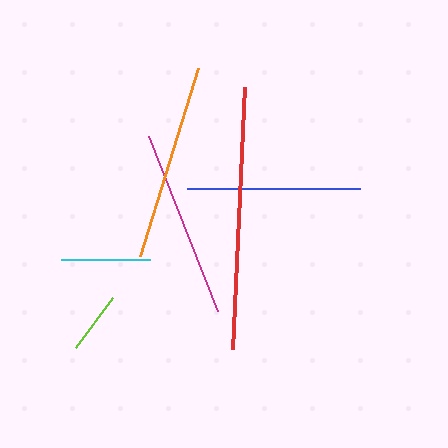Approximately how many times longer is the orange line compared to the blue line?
The orange line is approximately 1.1 times the length of the blue line.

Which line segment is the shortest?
The lime line is the shortest at approximately 62 pixels.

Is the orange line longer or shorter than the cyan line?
The orange line is longer than the cyan line.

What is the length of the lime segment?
The lime segment is approximately 62 pixels long.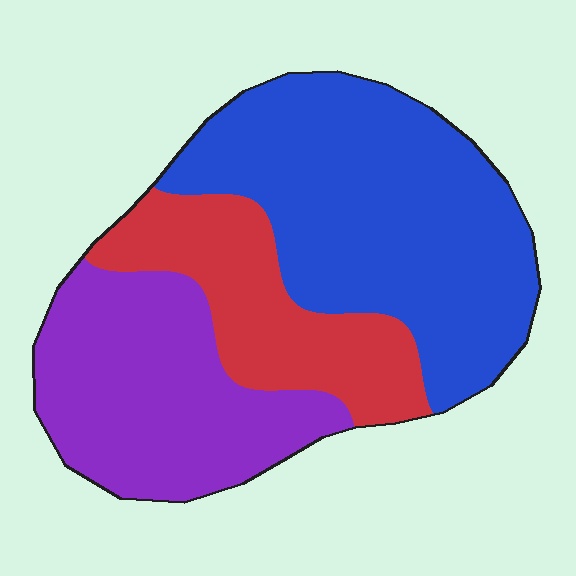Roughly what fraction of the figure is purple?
Purple takes up about one third (1/3) of the figure.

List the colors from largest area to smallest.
From largest to smallest: blue, purple, red.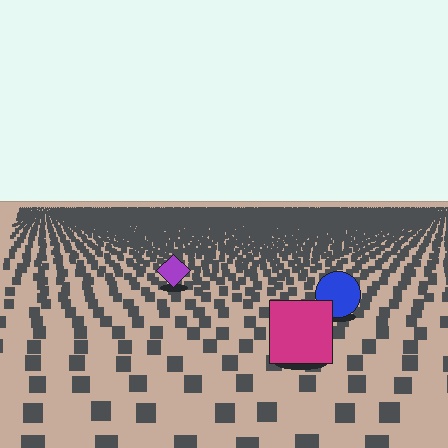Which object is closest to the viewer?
The magenta square is closest. The texture marks near it are larger and more spread out.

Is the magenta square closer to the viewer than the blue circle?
Yes. The magenta square is closer — you can tell from the texture gradient: the ground texture is coarser near it.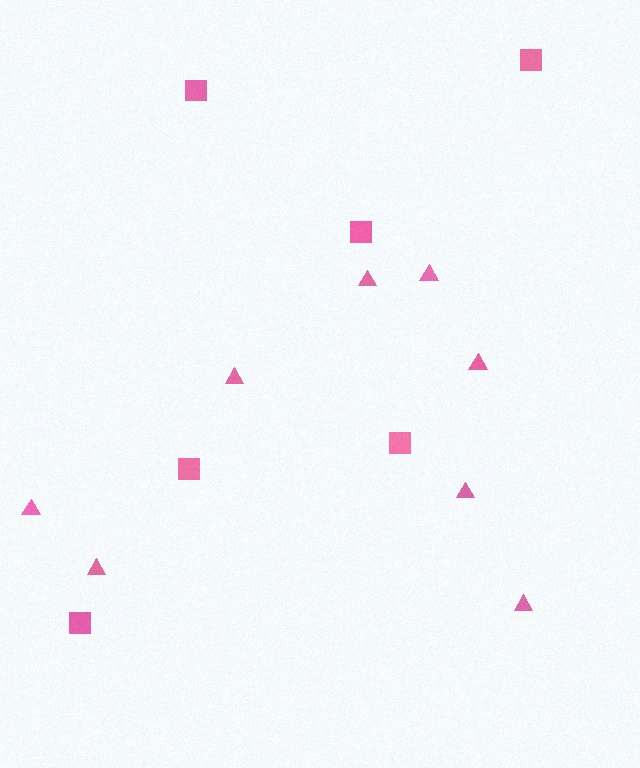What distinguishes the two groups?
There are 2 groups: one group of squares (6) and one group of triangles (8).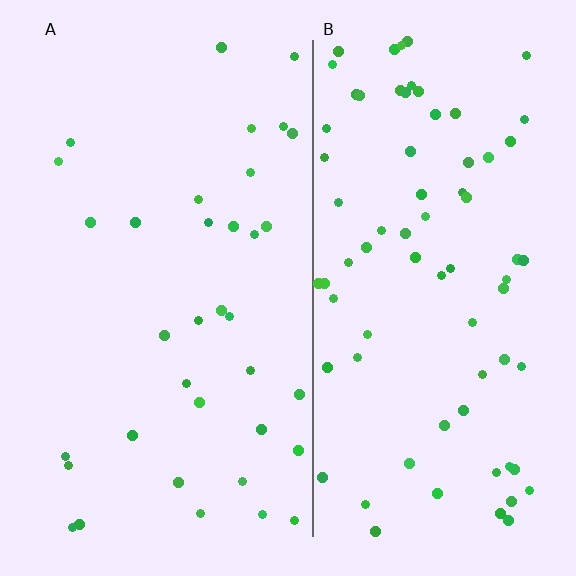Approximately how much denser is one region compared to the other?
Approximately 2.1× — region B over region A.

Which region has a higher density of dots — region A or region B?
B (the right).